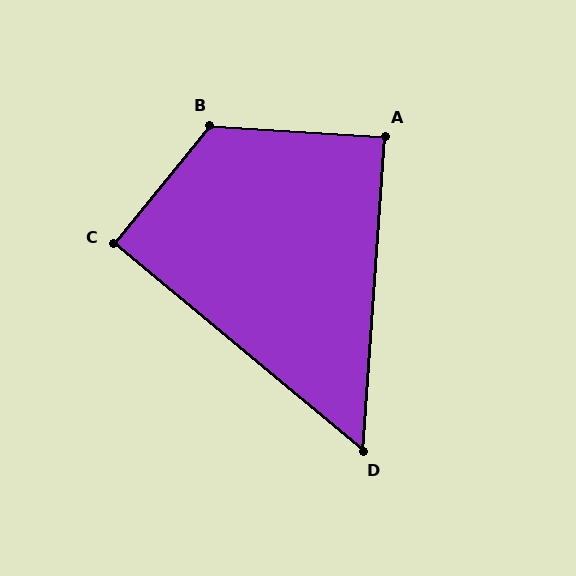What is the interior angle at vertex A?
Approximately 90 degrees (approximately right).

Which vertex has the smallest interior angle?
D, at approximately 54 degrees.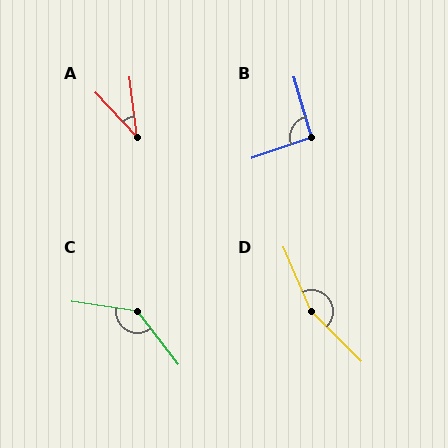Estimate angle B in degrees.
Approximately 93 degrees.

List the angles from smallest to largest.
A (36°), B (93°), C (136°), D (158°).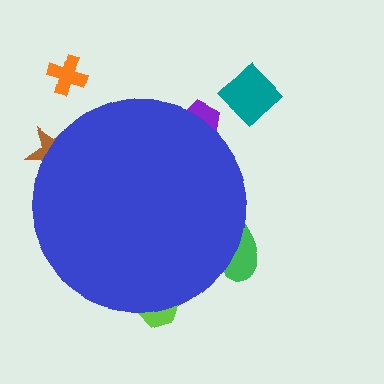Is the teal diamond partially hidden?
No, the teal diamond is fully visible.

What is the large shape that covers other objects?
A blue circle.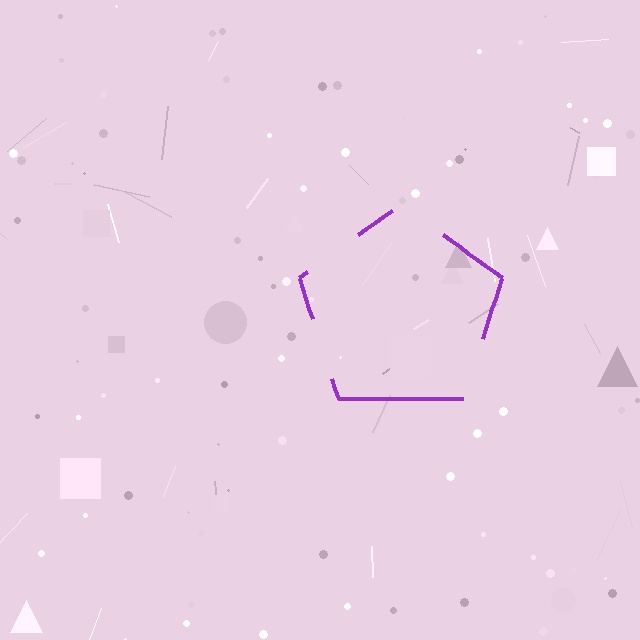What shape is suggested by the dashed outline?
The dashed outline suggests a pentagon.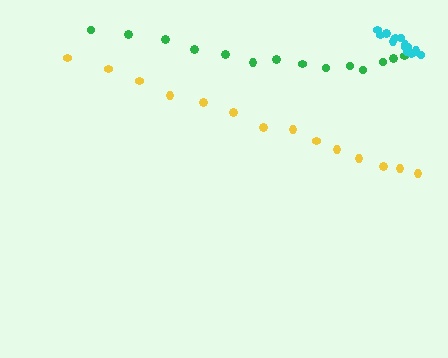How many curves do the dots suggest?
There are 3 distinct paths.